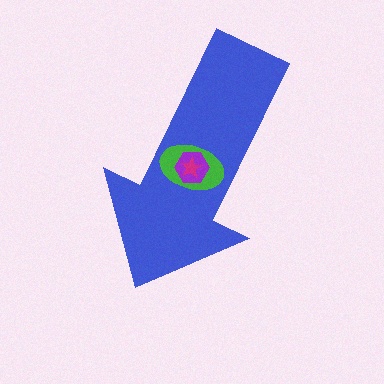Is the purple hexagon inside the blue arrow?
Yes.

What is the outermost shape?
The blue arrow.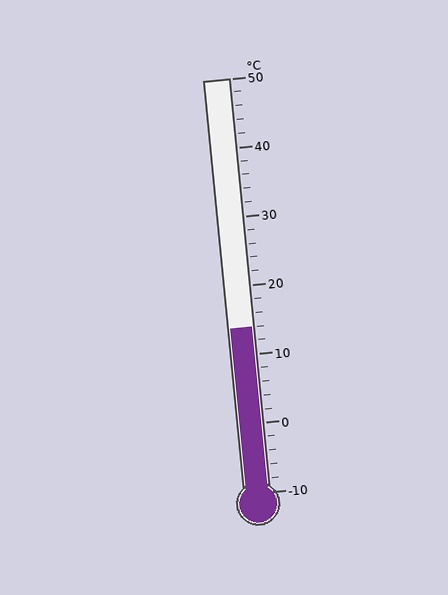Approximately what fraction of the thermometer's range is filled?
The thermometer is filled to approximately 40% of its range.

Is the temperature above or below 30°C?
The temperature is below 30°C.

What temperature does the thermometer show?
The thermometer shows approximately 14°C.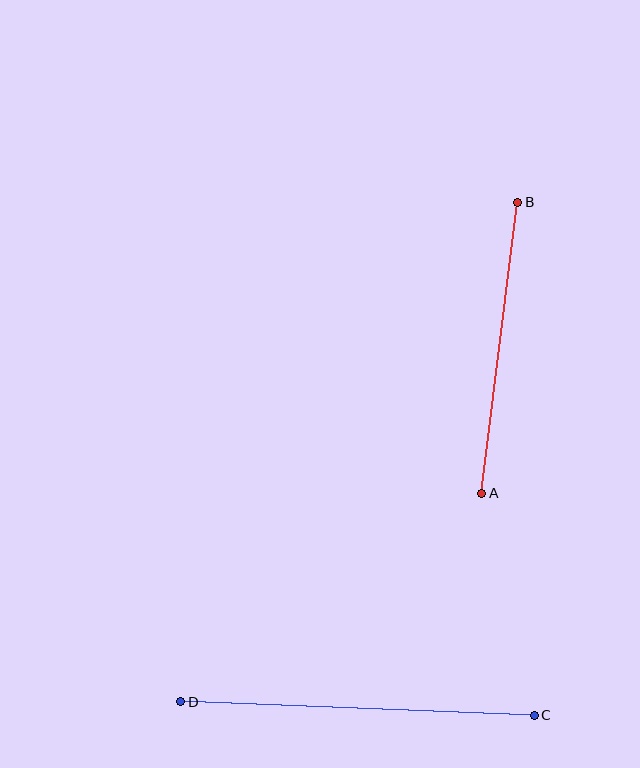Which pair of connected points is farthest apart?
Points C and D are farthest apart.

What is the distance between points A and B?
The distance is approximately 293 pixels.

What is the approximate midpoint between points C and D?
The midpoint is at approximately (357, 709) pixels.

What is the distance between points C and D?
The distance is approximately 354 pixels.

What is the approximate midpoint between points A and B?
The midpoint is at approximately (500, 348) pixels.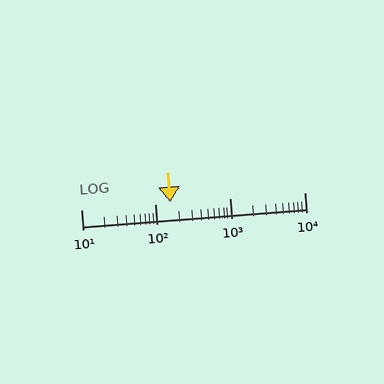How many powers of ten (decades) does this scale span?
The scale spans 3 decades, from 10 to 10000.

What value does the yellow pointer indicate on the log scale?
The pointer indicates approximately 160.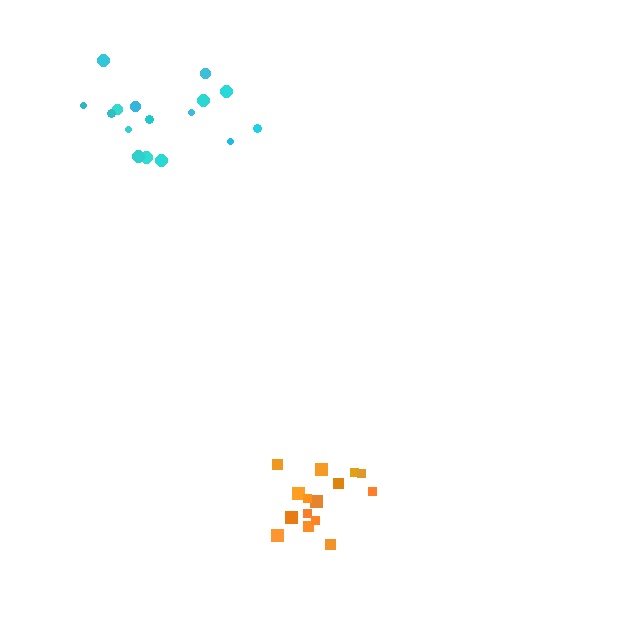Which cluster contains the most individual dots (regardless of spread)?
Cyan (16).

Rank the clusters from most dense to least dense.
orange, cyan.